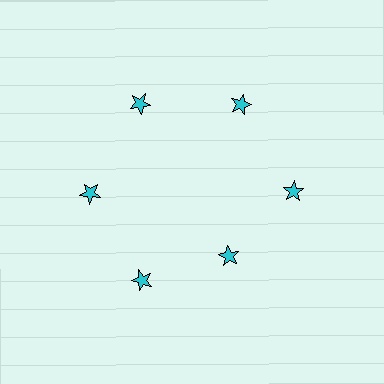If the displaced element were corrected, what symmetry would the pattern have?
It would have 6-fold rotational symmetry — the pattern would map onto itself every 60 degrees.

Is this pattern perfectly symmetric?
No. The 6 cyan stars are arranged in a ring, but one element near the 5 o'clock position is pulled inward toward the center, breaking the 6-fold rotational symmetry.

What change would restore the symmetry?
The symmetry would be restored by moving it outward, back onto the ring so that all 6 stars sit at equal angles and equal distance from the center.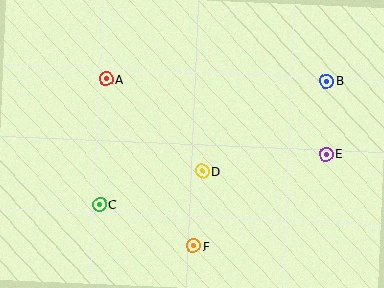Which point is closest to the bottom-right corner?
Point E is closest to the bottom-right corner.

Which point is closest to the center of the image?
Point D at (202, 171) is closest to the center.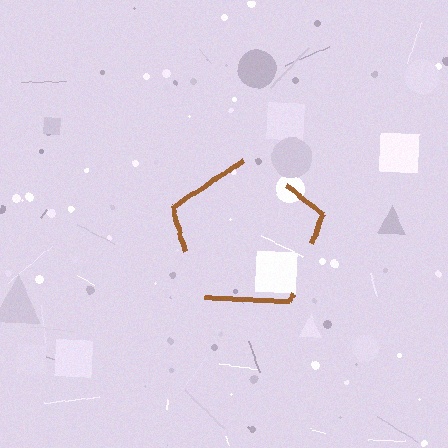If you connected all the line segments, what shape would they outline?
They would outline a pentagon.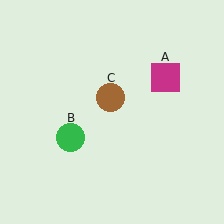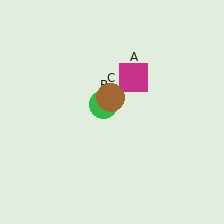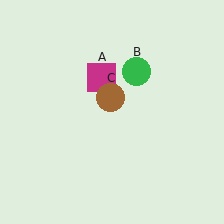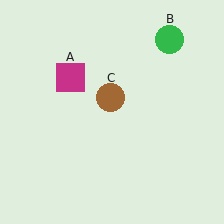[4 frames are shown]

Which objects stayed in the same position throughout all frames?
Brown circle (object C) remained stationary.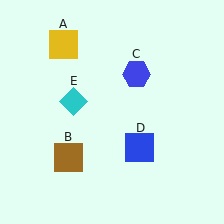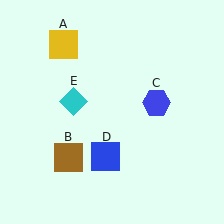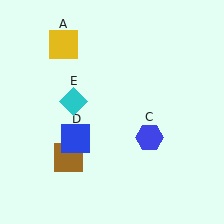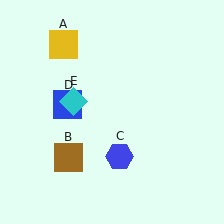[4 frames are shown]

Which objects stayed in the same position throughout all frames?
Yellow square (object A) and brown square (object B) and cyan diamond (object E) remained stationary.